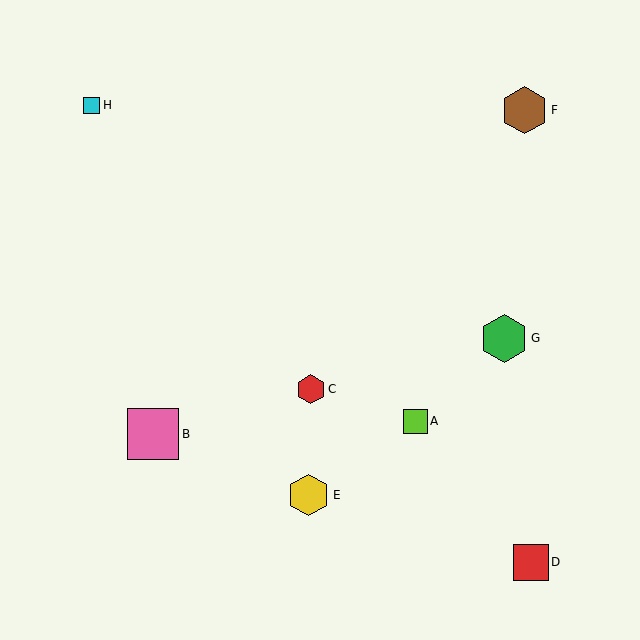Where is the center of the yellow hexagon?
The center of the yellow hexagon is at (309, 495).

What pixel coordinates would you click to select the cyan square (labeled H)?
Click at (92, 105) to select the cyan square H.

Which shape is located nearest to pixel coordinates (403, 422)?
The lime square (labeled A) at (415, 421) is nearest to that location.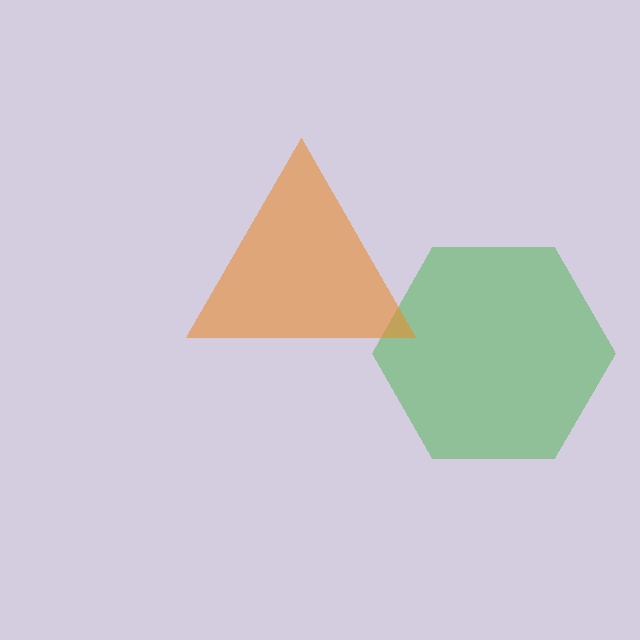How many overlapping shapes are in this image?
There are 2 overlapping shapes in the image.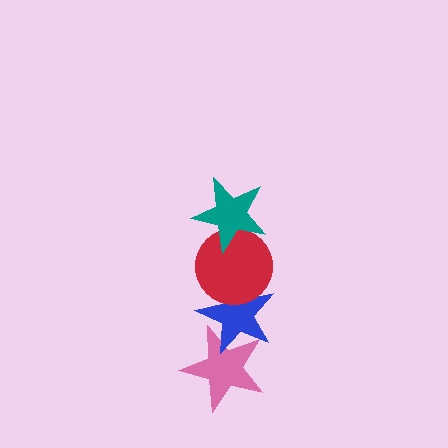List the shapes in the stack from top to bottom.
From top to bottom: the teal star, the red circle, the blue star, the pink star.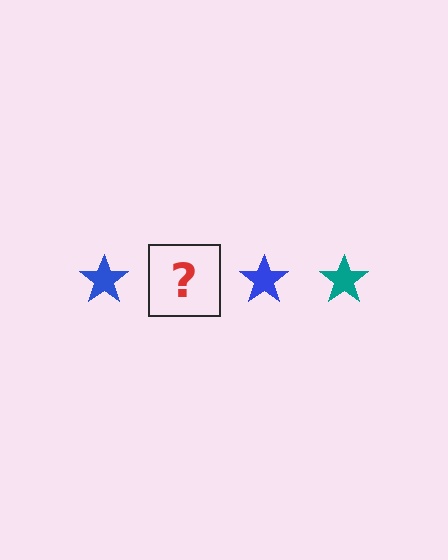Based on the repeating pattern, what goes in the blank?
The blank should be a teal star.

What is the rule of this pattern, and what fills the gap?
The rule is that the pattern cycles through blue, teal stars. The gap should be filled with a teal star.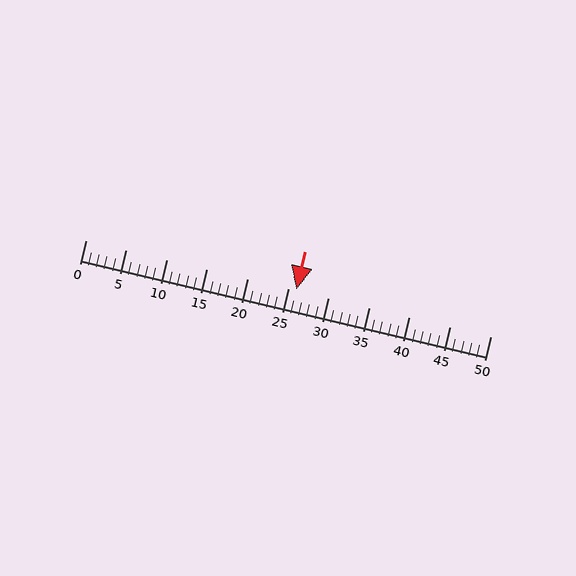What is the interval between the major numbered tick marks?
The major tick marks are spaced 5 units apart.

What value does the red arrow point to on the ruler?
The red arrow points to approximately 26.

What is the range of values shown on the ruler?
The ruler shows values from 0 to 50.